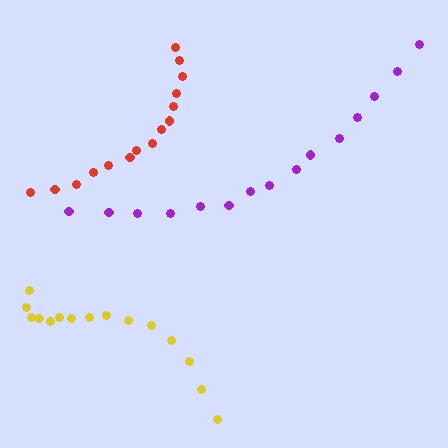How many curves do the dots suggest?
There are 3 distinct paths.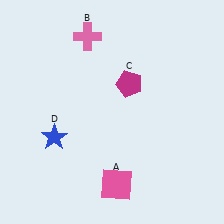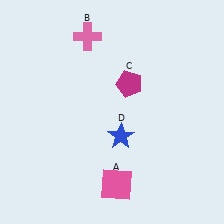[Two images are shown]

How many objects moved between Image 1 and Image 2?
1 object moved between the two images.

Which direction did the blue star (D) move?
The blue star (D) moved right.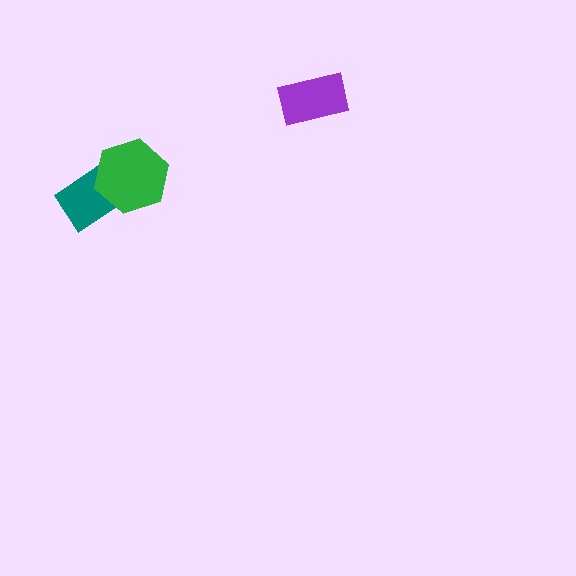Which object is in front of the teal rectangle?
The green hexagon is in front of the teal rectangle.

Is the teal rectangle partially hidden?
Yes, it is partially covered by another shape.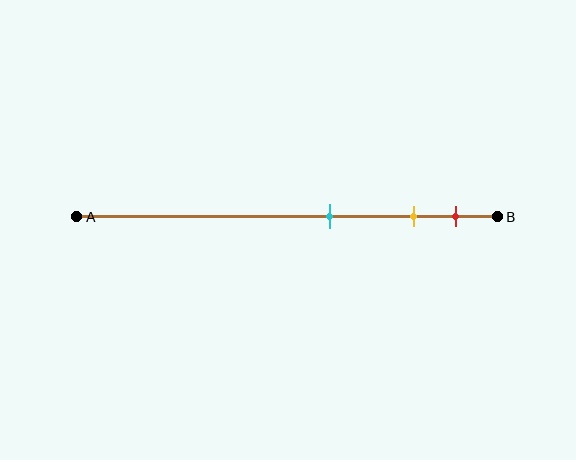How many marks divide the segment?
There are 3 marks dividing the segment.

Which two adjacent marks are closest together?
The yellow and red marks are the closest adjacent pair.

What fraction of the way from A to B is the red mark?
The red mark is approximately 90% (0.9) of the way from A to B.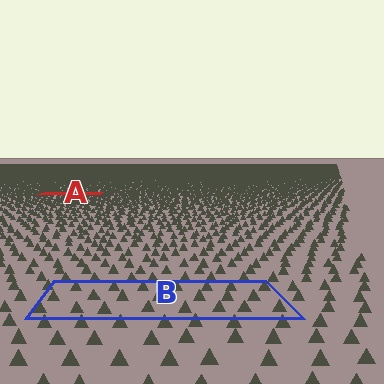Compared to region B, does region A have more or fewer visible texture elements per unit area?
Region A has more texture elements per unit area — they are packed more densely because it is farther away.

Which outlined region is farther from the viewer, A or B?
Region A is farther from the viewer — the texture elements inside it appear smaller and more densely packed.